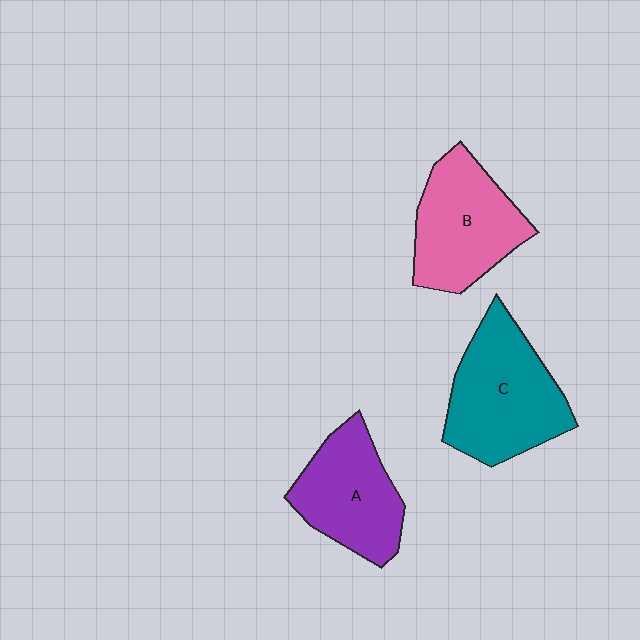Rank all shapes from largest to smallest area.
From largest to smallest: C (teal), B (pink), A (purple).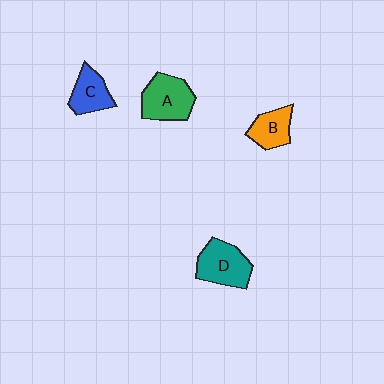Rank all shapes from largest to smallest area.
From largest to smallest: A (green), D (teal), C (blue), B (orange).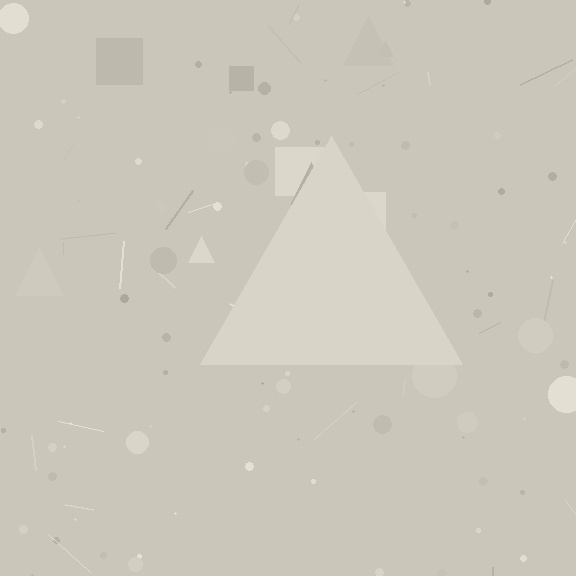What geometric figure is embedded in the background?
A triangle is embedded in the background.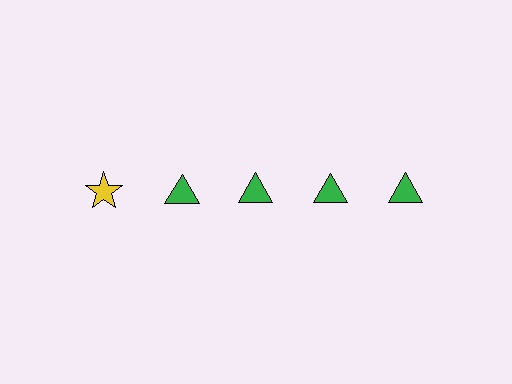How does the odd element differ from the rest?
It differs in both color (yellow instead of green) and shape (star instead of triangle).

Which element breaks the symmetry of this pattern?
The yellow star in the top row, leftmost column breaks the symmetry. All other shapes are green triangles.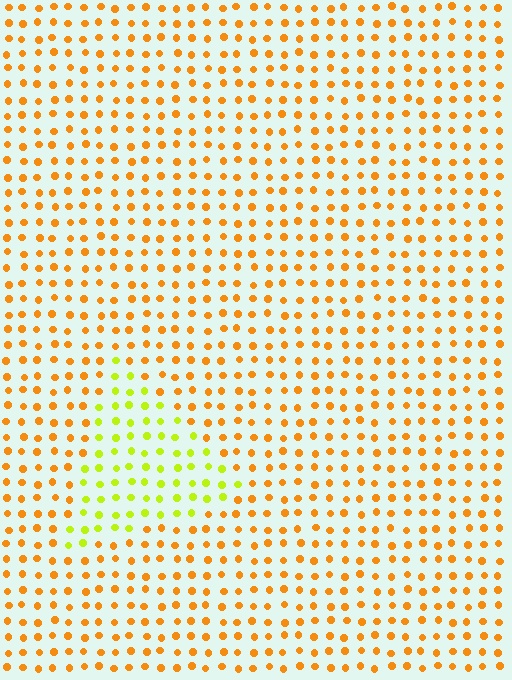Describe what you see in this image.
The image is filled with small orange elements in a uniform arrangement. A triangle-shaped region is visible where the elements are tinted to a slightly different hue, forming a subtle color boundary.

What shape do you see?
I see a triangle.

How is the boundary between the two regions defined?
The boundary is defined purely by a slight shift in hue (about 43 degrees). Spacing, size, and orientation are identical on both sides.